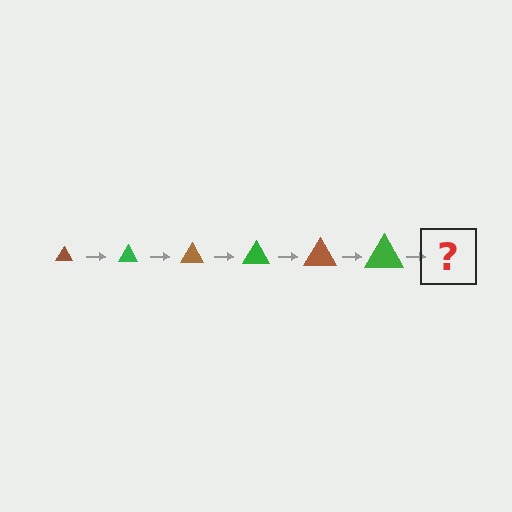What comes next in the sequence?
The next element should be a brown triangle, larger than the previous one.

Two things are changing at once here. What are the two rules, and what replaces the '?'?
The two rules are that the triangle grows larger each step and the color cycles through brown and green. The '?' should be a brown triangle, larger than the previous one.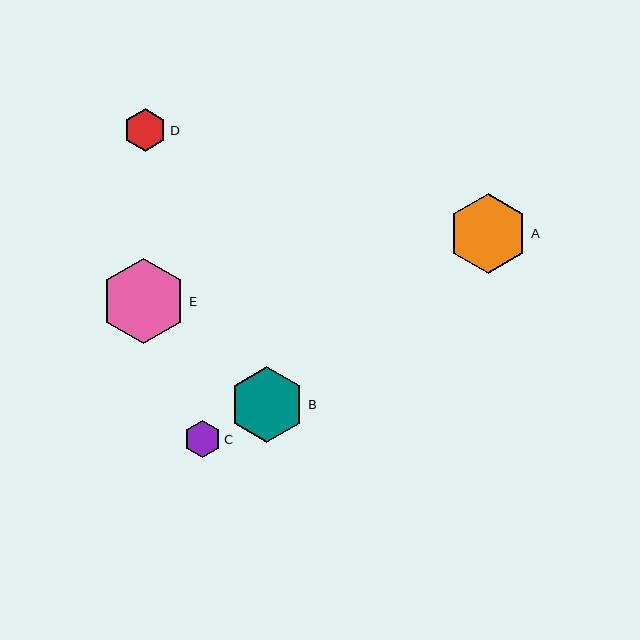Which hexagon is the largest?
Hexagon E is the largest with a size of approximately 85 pixels.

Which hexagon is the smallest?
Hexagon C is the smallest with a size of approximately 38 pixels.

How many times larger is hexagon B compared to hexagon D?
Hexagon B is approximately 1.8 times the size of hexagon D.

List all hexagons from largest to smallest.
From largest to smallest: E, A, B, D, C.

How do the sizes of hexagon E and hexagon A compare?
Hexagon E and hexagon A are approximately the same size.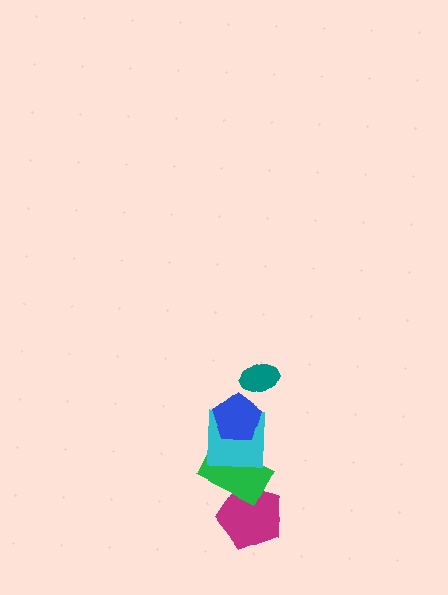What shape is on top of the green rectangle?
The cyan square is on top of the green rectangle.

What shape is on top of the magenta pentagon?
The green rectangle is on top of the magenta pentagon.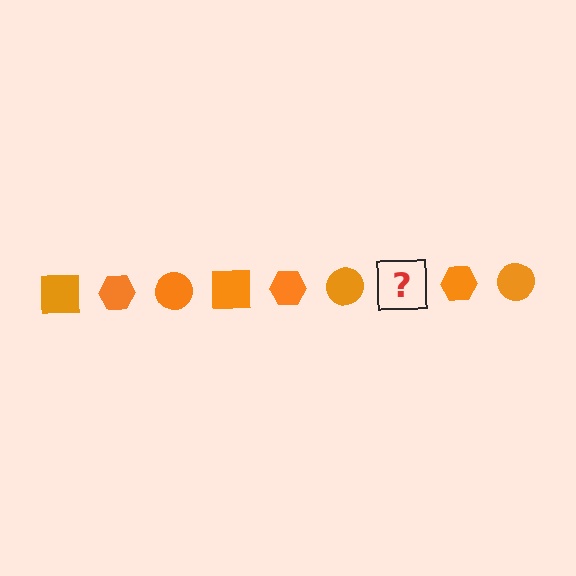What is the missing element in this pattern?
The missing element is an orange square.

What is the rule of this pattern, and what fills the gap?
The rule is that the pattern cycles through square, hexagon, circle shapes in orange. The gap should be filled with an orange square.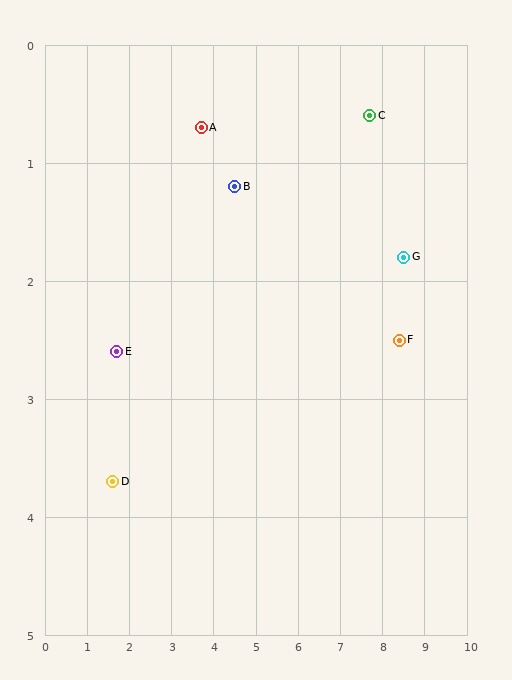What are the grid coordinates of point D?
Point D is at approximately (1.6, 3.7).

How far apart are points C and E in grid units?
Points C and E are about 6.3 grid units apart.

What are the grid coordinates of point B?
Point B is at approximately (4.5, 1.2).